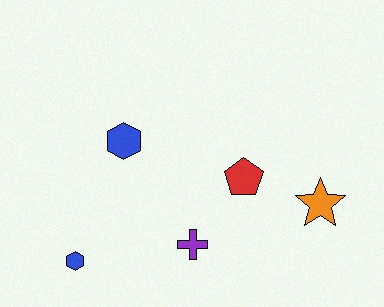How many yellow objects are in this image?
There are no yellow objects.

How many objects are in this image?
There are 5 objects.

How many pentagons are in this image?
There is 1 pentagon.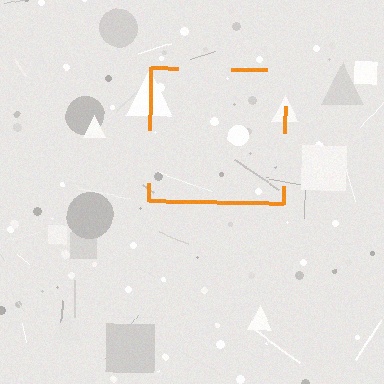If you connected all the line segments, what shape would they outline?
They would outline a square.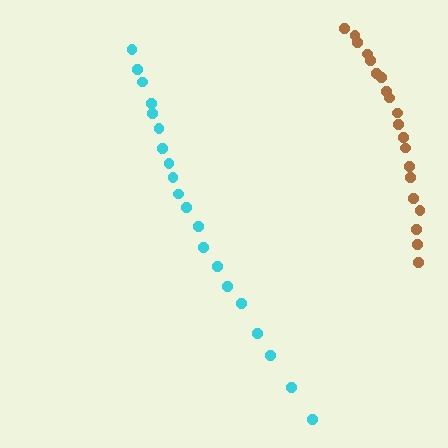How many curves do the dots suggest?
There are 2 distinct paths.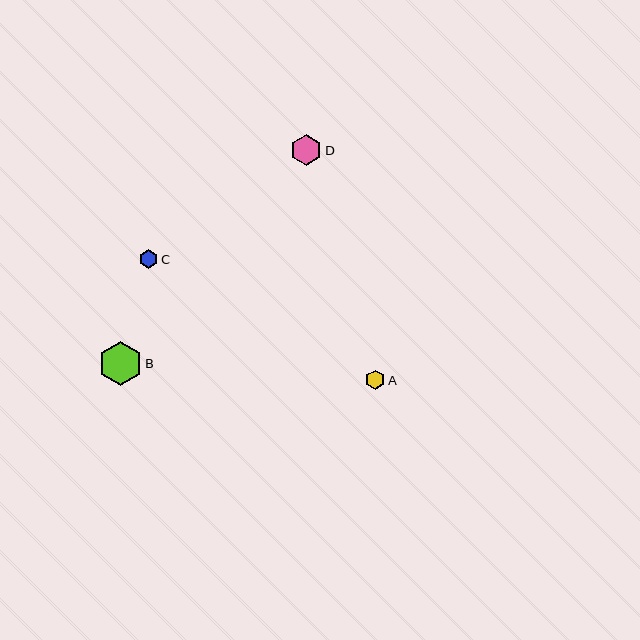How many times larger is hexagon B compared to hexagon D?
Hexagon B is approximately 1.4 times the size of hexagon D.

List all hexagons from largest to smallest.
From largest to smallest: B, D, A, C.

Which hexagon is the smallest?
Hexagon C is the smallest with a size of approximately 18 pixels.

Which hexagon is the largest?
Hexagon B is the largest with a size of approximately 44 pixels.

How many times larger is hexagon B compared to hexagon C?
Hexagon B is approximately 2.4 times the size of hexagon C.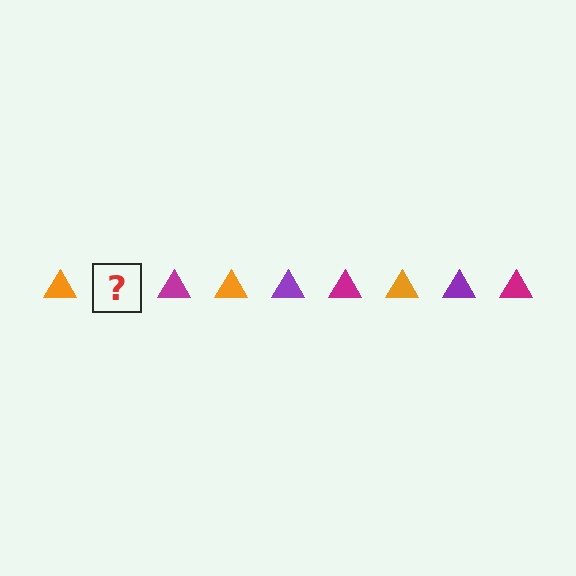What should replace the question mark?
The question mark should be replaced with a purple triangle.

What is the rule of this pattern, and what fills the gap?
The rule is that the pattern cycles through orange, purple, magenta triangles. The gap should be filled with a purple triangle.